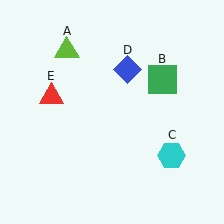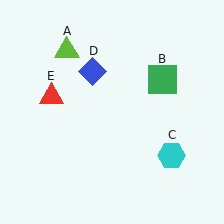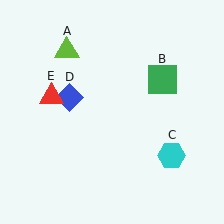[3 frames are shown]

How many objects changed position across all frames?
1 object changed position: blue diamond (object D).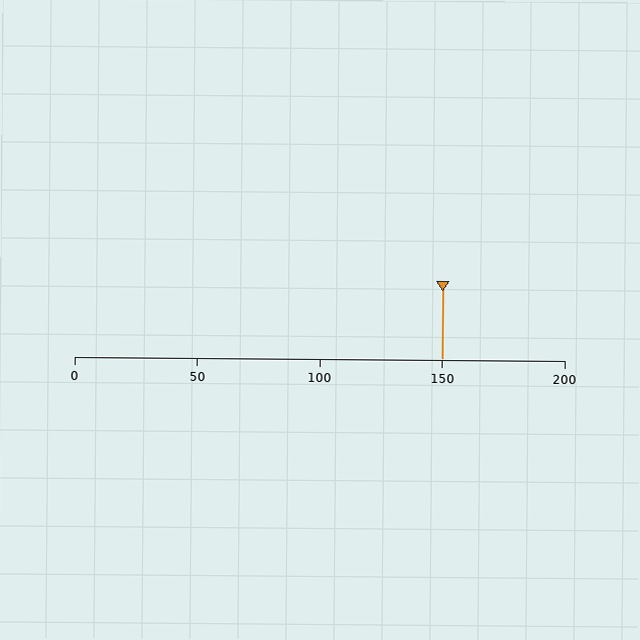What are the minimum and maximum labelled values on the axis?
The axis runs from 0 to 200.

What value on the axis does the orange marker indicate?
The marker indicates approximately 150.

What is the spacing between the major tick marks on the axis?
The major ticks are spaced 50 apart.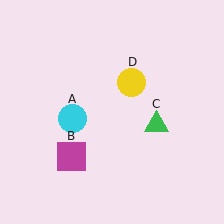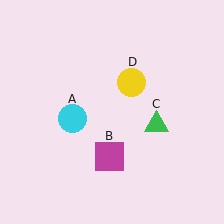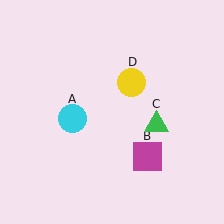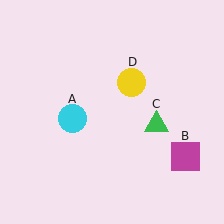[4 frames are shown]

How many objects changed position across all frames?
1 object changed position: magenta square (object B).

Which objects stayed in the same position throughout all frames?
Cyan circle (object A) and green triangle (object C) and yellow circle (object D) remained stationary.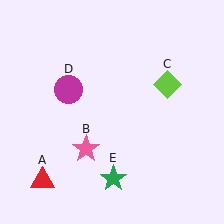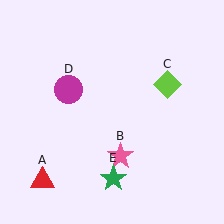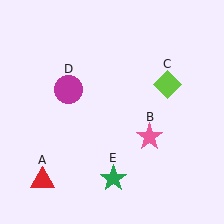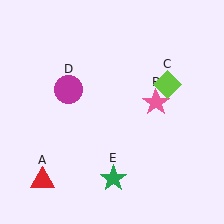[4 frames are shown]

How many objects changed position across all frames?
1 object changed position: pink star (object B).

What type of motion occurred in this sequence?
The pink star (object B) rotated counterclockwise around the center of the scene.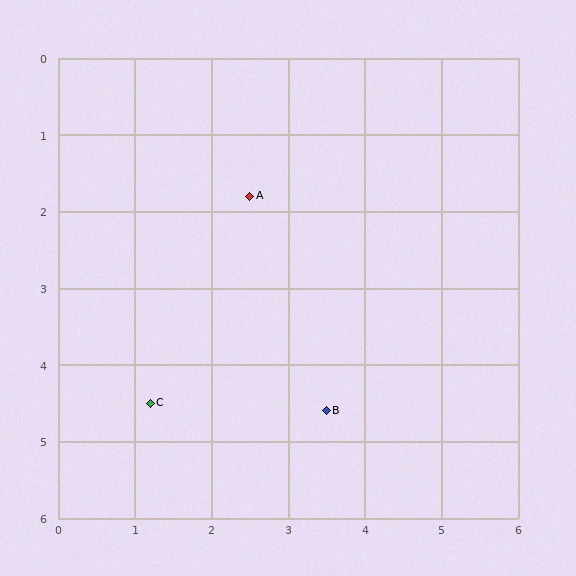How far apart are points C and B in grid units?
Points C and B are about 2.3 grid units apart.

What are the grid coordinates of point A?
Point A is at approximately (2.5, 1.8).